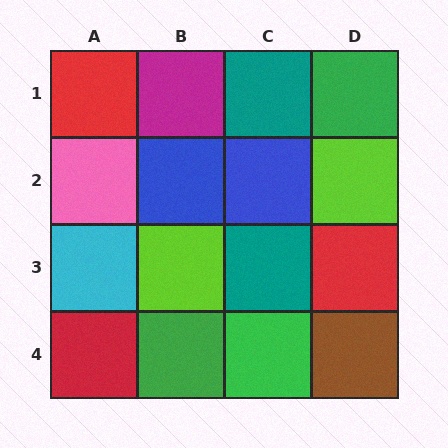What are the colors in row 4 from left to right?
Red, green, green, brown.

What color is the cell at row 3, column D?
Red.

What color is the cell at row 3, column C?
Teal.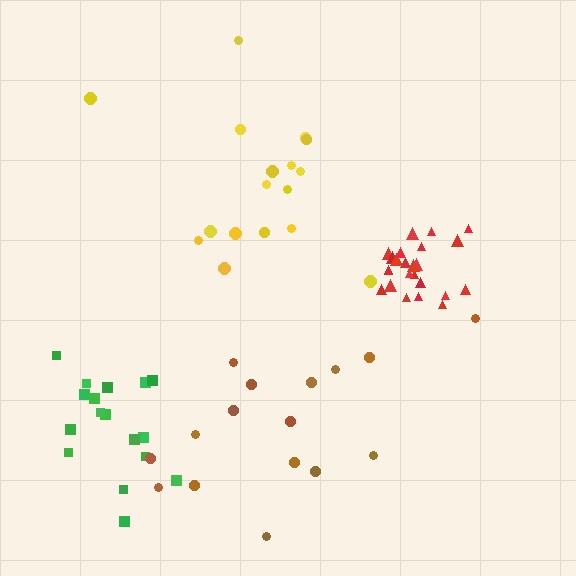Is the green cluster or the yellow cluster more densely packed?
Green.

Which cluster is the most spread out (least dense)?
Brown.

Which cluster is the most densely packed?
Red.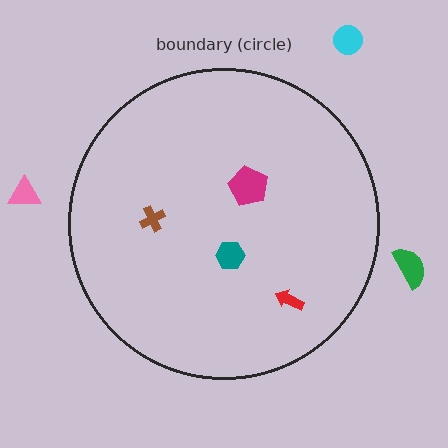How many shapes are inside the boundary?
4 inside, 3 outside.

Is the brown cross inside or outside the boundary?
Inside.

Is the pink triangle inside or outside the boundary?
Outside.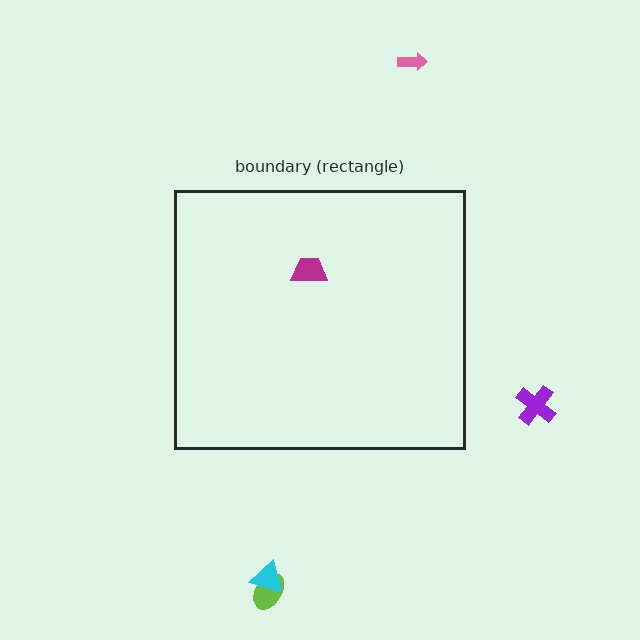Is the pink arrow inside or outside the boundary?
Outside.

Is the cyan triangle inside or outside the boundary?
Outside.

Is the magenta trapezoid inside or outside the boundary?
Inside.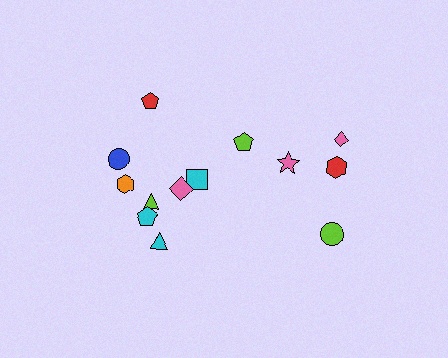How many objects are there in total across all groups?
There are 13 objects.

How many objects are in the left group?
There are 8 objects.